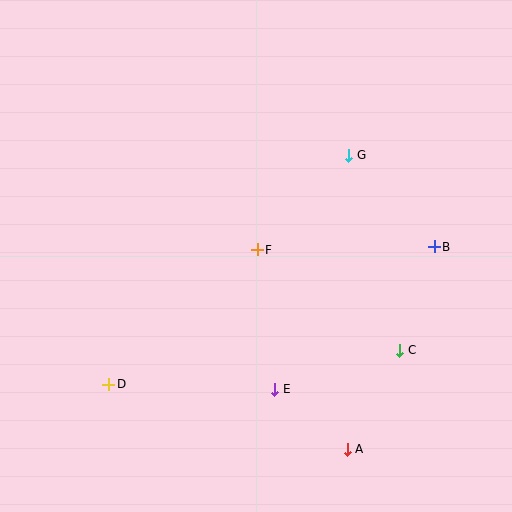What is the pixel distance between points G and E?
The distance between G and E is 246 pixels.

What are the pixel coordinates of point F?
Point F is at (257, 250).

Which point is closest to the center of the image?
Point F at (257, 250) is closest to the center.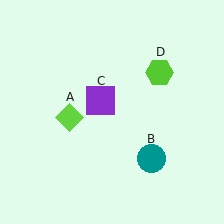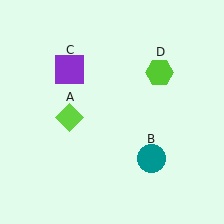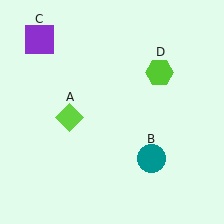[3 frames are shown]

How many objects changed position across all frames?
1 object changed position: purple square (object C).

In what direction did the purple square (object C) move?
The purple square (object C) moved up and to the left.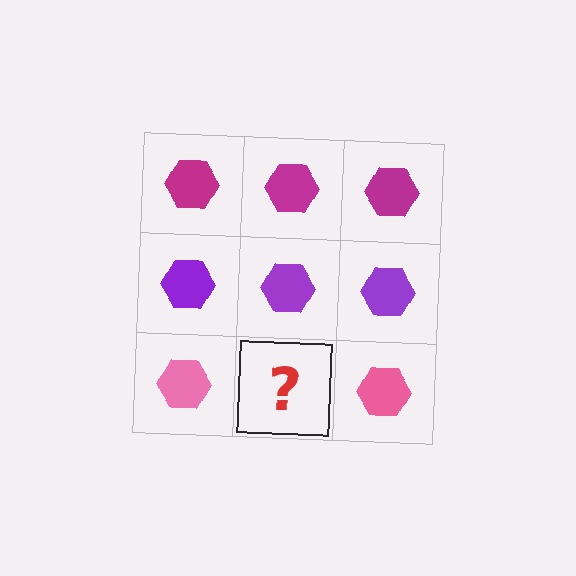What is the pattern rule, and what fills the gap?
The rule is that each row has a consistent color. The gap should be filled with a pink hexagon.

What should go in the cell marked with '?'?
The missing cell should contain a pink hexagon.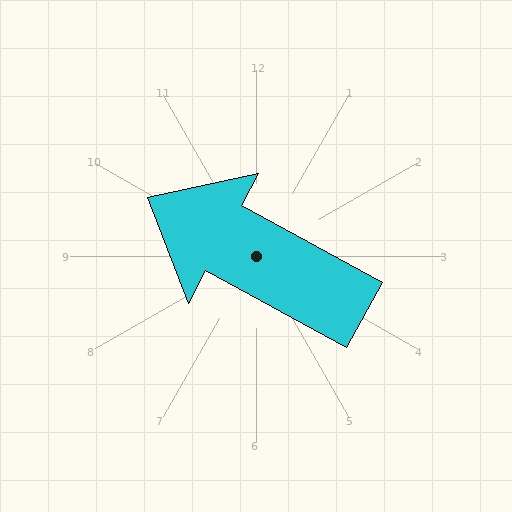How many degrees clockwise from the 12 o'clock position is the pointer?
Approximately 298 degrees.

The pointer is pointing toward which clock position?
Roughly 10 o'clock.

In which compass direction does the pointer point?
Northwest.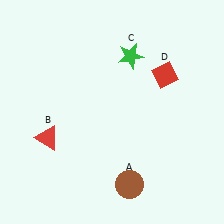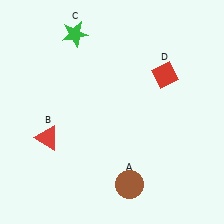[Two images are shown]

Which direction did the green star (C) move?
The green star (C) moved left.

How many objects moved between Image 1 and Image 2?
1 object moved between the two images.